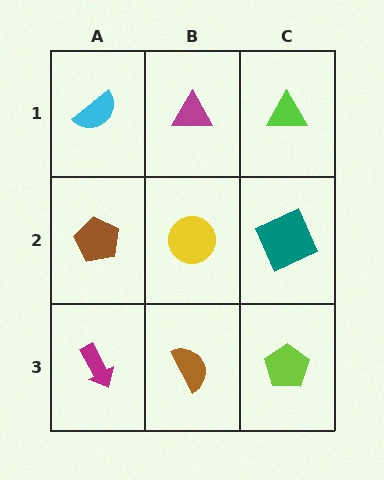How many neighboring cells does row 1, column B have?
3.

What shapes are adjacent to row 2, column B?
A magenta triangle (row 1, column B), a brown semicircle (row 3, column B), a brown pentagon (row 2, column A), a teal square (row 2, column C).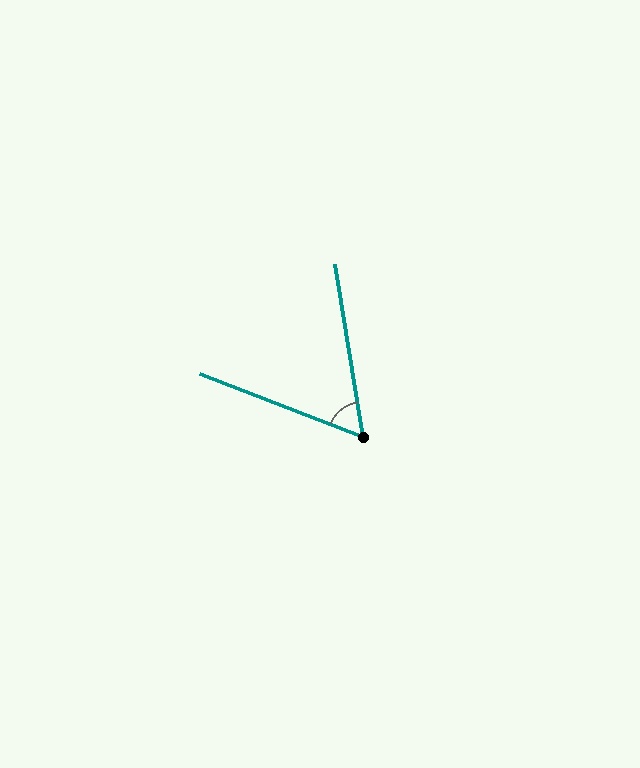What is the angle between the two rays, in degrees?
Approximately 60 degrees.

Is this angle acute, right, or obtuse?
It is acute.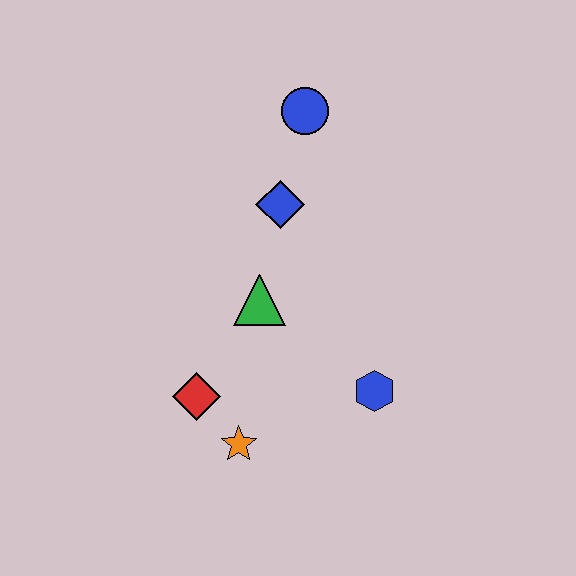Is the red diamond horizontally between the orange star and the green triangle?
No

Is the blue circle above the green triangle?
Yes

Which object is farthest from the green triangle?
The blue circle is farthest from the green triangle.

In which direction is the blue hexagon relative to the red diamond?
The blue hexagon is to the right of the red diamond.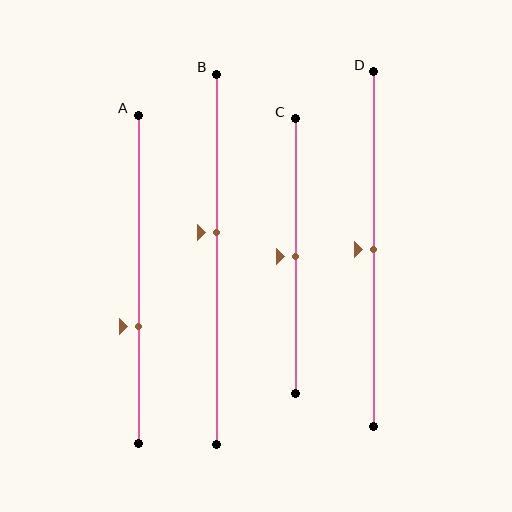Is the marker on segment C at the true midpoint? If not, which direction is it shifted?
Yes, the marker on segment C is at the true midpoint.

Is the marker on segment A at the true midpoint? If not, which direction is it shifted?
No, the marker on segment A is shifted downward by about 14% of the segment length.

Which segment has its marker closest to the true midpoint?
Segment C has its marker closest to the true midpoint.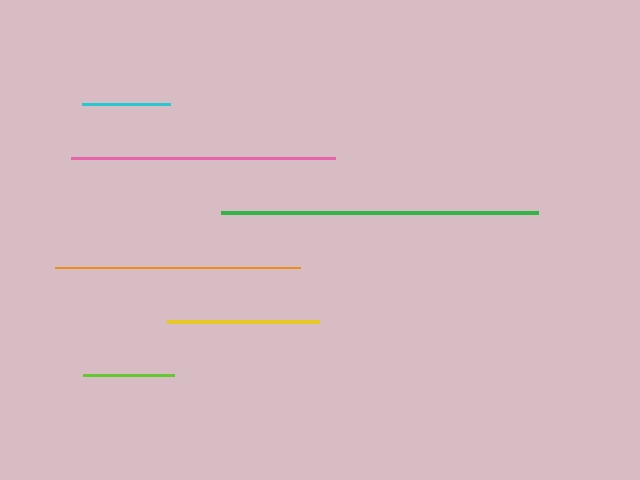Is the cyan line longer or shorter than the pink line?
The pink line is longer than the cyan line.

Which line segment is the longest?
The green line is the longest at approximately 317 pixels.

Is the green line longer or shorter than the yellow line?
The green line is longer than the yellow line.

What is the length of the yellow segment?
The yellow segment is approximately 152 pixels long.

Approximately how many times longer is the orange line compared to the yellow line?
The orange line is approximately 1.6 times the length of the yellow line.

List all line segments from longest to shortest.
From longest to shortest: green, pink, orange, yellow, lime, cyan.